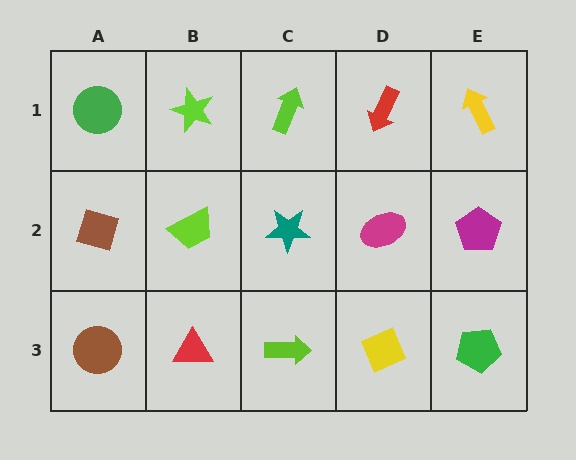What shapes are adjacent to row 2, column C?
A lime arrow (row 1, column C), a lime arrow (row 3, column C), a lime trapezoid (row 2, column B), a magenta ellipse (row 2, column D).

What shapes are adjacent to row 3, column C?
A teal star (row 2, column C), a red triangle (row 3, column B), a yellow diamond (row 3, column D).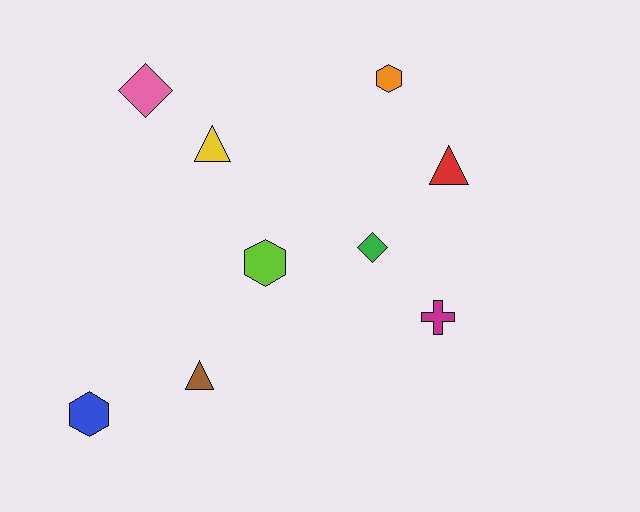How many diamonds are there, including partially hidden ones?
There are 2 diamonds.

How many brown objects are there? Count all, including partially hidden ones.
There is 1 brown object.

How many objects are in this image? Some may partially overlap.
There are 9 objects.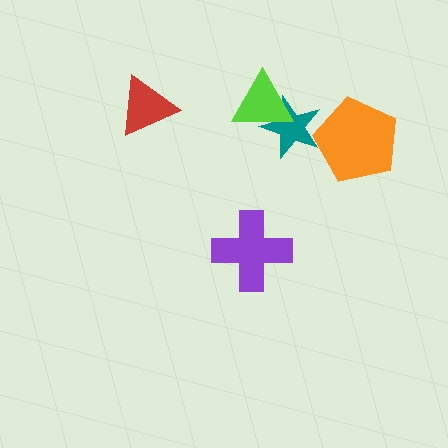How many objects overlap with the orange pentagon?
1 object overlaps with the orange pentagon.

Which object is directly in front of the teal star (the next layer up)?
The orange pentagon is directly in front of the teal star.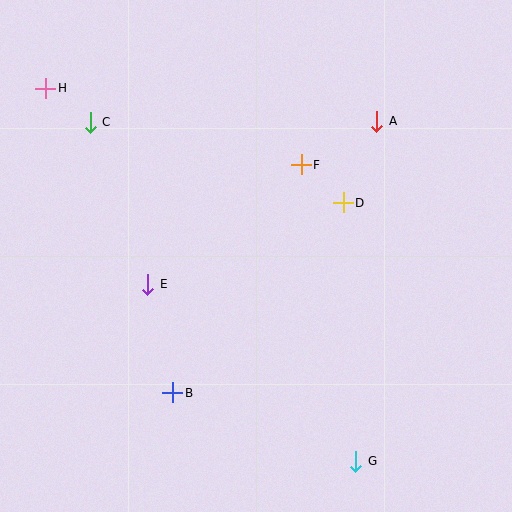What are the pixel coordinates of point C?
Point C is at (90, 122).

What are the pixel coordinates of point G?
Point G is at (356, 461).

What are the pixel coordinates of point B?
Point B is at (173, 393).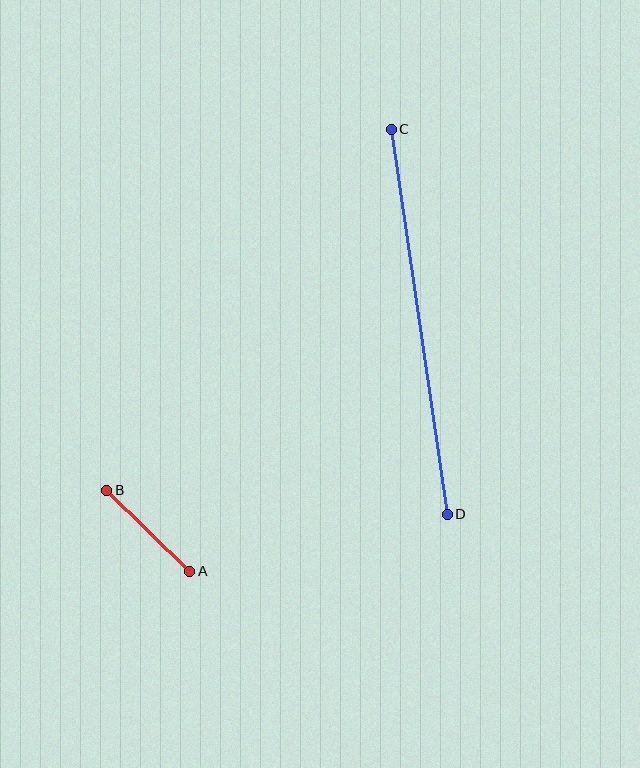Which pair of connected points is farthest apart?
Points C and D are farthest apart.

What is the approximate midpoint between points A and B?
The midpoint is at approximately (148, 531) pixels.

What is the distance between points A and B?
The distance is approximately 116 pixels.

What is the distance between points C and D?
The distance is approximately 389 pixels.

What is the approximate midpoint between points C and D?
The midpoint is at approximately (419, 322) pixels.